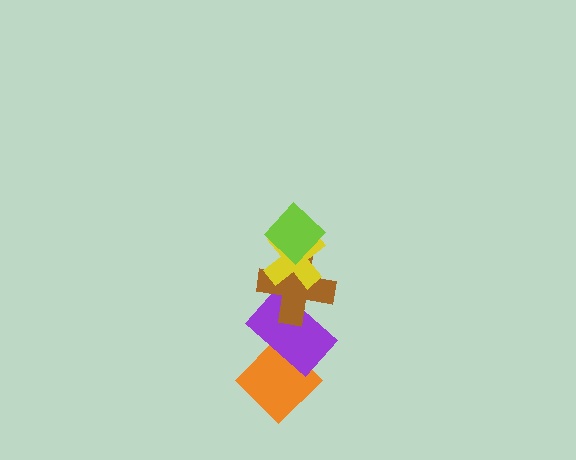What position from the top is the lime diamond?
The lime diamond is 1st from the top.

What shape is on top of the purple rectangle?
The brown cross is on top of the purple rectangle.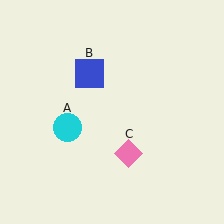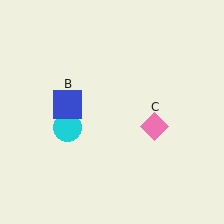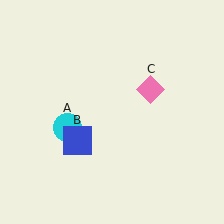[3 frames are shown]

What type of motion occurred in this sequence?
The blue square (object B), pink diamond (object C) rotated counterclockwise around the center of the scene.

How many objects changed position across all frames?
2 objects changed position: blue square (object B), pink diamond (object C).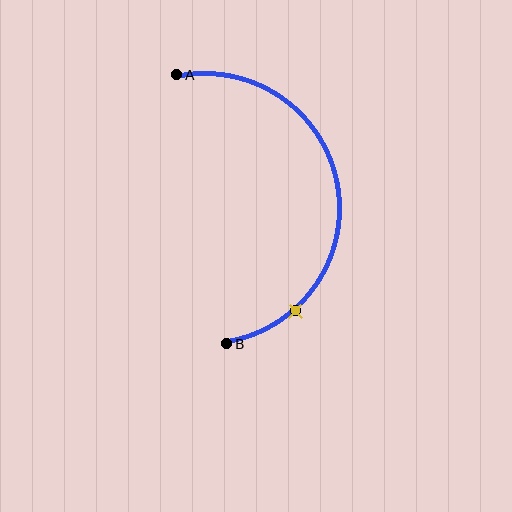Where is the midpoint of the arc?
The arc midpoint is the point on the curve farthest from the straight line joining A and B. It sits to the right of that line.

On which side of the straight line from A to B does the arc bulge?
The arc bulges to the right of the straight line connecting A and B.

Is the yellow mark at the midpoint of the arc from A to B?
No. The yellow mark lies on the arc but is closer to endpoint B. The arc midpoint would be at the point on the curve equidistant along the arc from both A and B.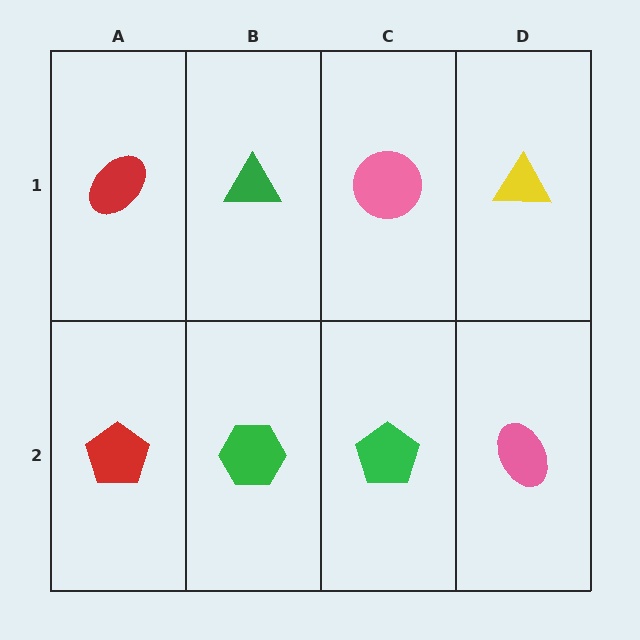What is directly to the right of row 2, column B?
A green pentagon.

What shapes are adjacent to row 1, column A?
A red pentagon (row 2, column A), a green triangle (row 1, column B).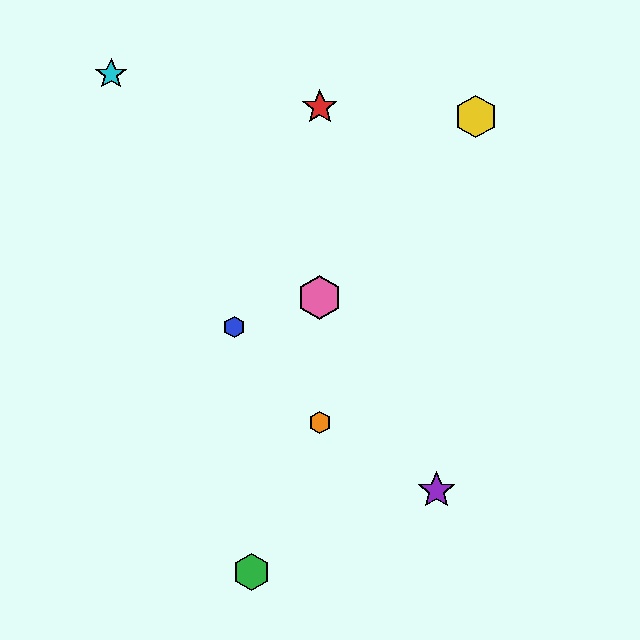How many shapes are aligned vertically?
3 shapes (the red star, the orange hexagon, the pink hexagon) are aligned vertically.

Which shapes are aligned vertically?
The red star, the orange hexagon, the pink hexagon are aligned vertically.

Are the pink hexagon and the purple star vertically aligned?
No, the pink hexagon is at x≈320 and the purple star is at x≈437.